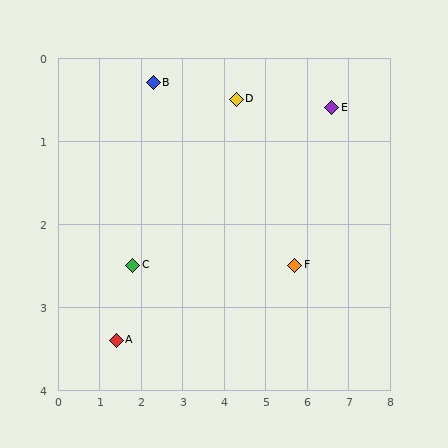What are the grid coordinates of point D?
Point D is at approximately (4.3, 0.5).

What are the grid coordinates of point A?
Point A is at approximately (1.4, 3.4).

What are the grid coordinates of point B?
Point B is at approximately (2.3, 0.3).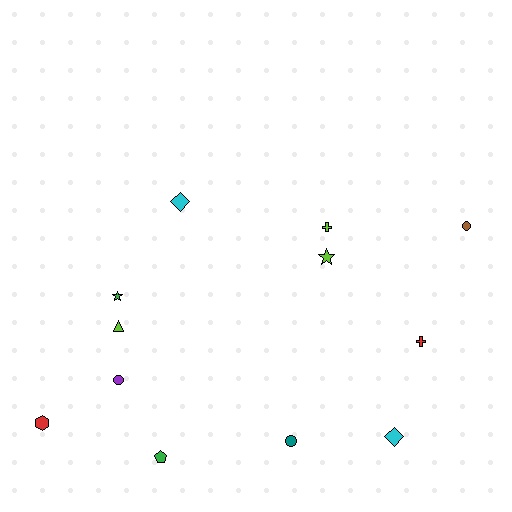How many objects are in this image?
There are 12 objects.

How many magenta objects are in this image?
There are no magenta objects.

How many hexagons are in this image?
There is 1 hexagon.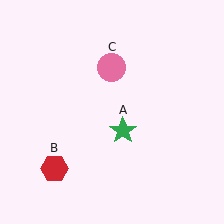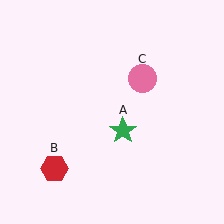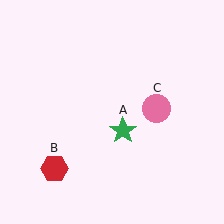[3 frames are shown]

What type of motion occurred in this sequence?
The pink circle (object C) rotated clockwise around the center of the scene.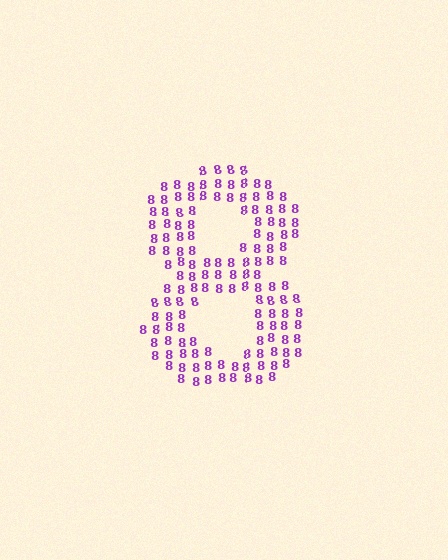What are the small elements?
The small elements are digit 8's.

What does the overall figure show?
The overall figure shows the digit 8.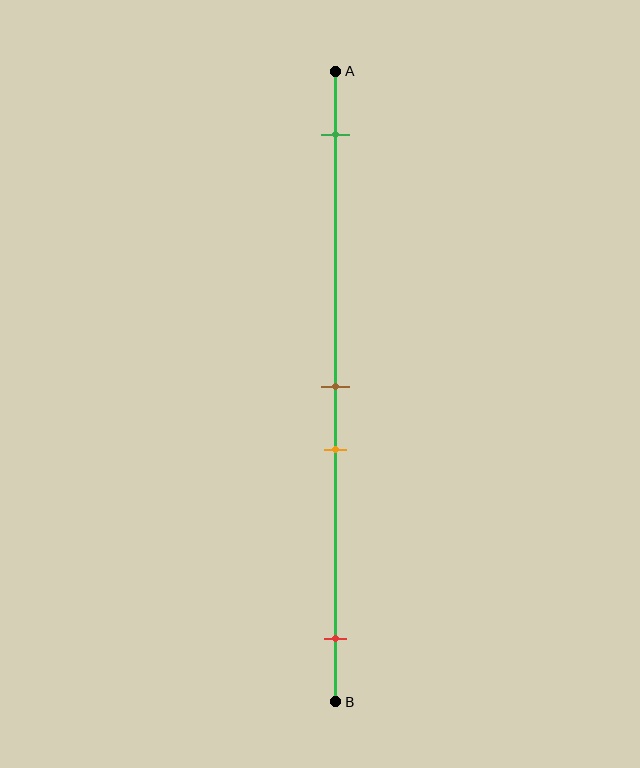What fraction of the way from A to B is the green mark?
The green mark is approximately 10% (0.1) of the way from A to B.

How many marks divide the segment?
There are 4 marks dividing the segment.